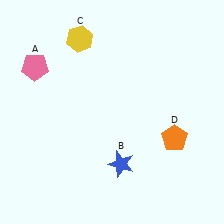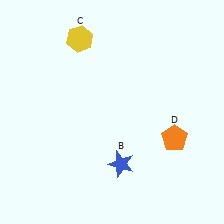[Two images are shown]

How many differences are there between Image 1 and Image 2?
There is 1 difference between the two images.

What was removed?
The pink pentagon (A) was removed in Image 2.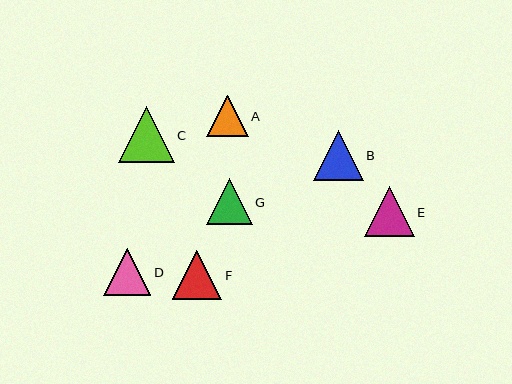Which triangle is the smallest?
Triangle A is the smallest with a size of approximately 42 pixels.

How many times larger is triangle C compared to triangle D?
Triangle C is approximately 1.2 times the size of triangle D.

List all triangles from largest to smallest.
From largest to smallest: C, B, F, E, D, G, A.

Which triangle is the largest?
Triangle C is the largest with a size of approximately 55 pixels.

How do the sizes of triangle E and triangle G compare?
Triangle E and triangle G are approximately the same size.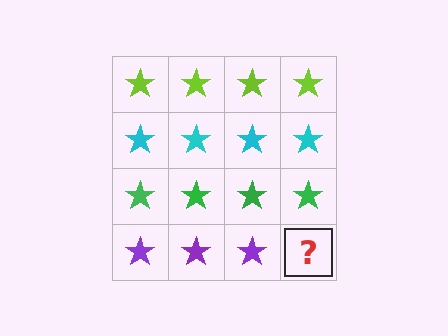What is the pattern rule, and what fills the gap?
The rule is that each row has a consistent color. The gap should be filled with a purple star.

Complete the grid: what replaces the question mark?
The question mark should be replaced with a purple star.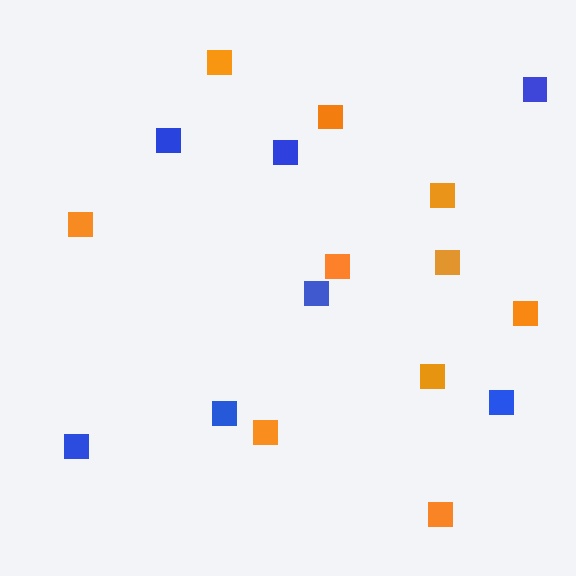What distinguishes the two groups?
There are 2 groups: one group of blue squares (7) and one group of orange squares (10).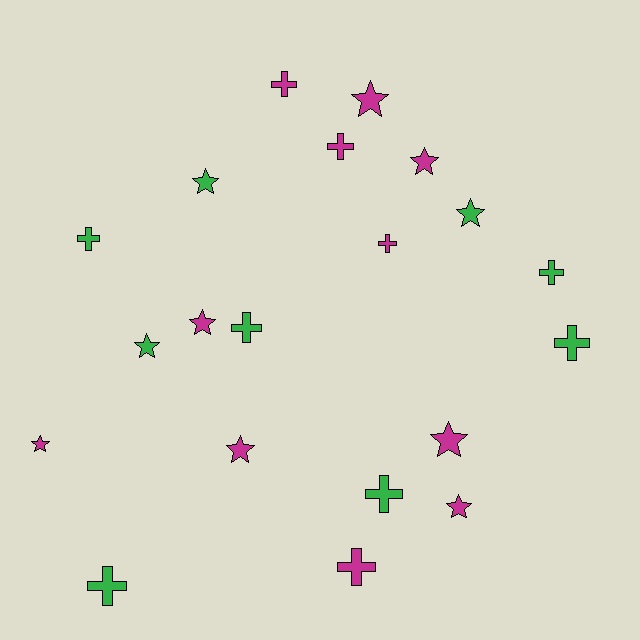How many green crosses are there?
There are 6 green crosses.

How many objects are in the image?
There are 20 objects.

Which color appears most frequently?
Magenta, with 11 objects.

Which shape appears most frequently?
Star, with 10 objects.